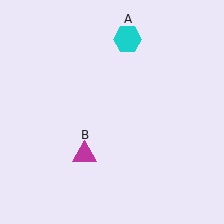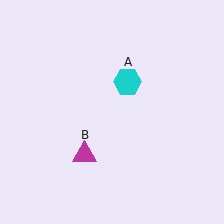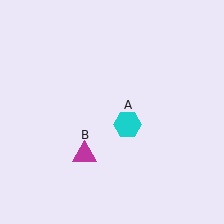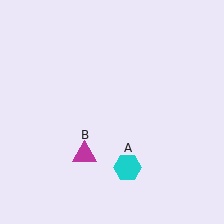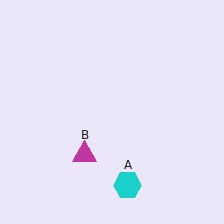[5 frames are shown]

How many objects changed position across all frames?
1 object changed position: cyan hexagon (object A).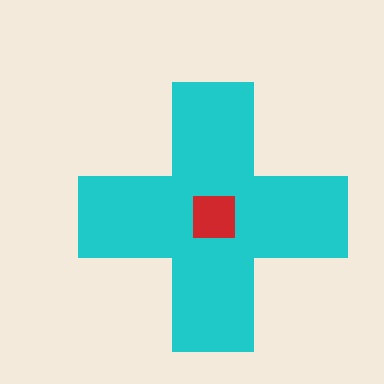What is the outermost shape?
The cyan cross.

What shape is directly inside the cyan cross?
The red square.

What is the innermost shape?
The red square.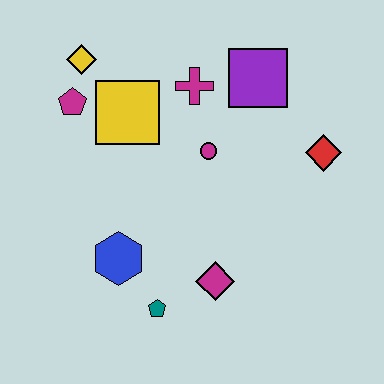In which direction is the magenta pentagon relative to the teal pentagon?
The magenta pentagon is above the teal pentagon.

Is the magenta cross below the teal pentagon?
No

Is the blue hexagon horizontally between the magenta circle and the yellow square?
No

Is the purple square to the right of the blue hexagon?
Yes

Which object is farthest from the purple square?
The teal pentagon is farthest from the purple square.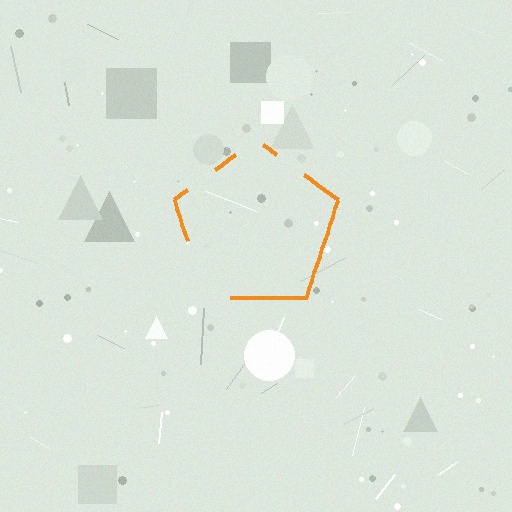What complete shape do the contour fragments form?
The contour fragments form a pentagon.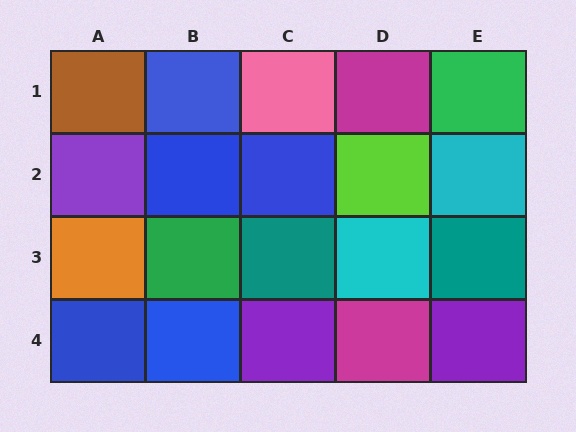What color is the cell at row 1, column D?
Magenta.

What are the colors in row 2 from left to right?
Purple, blue, blue, lime, cyan.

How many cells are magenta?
2 cells are magenta.